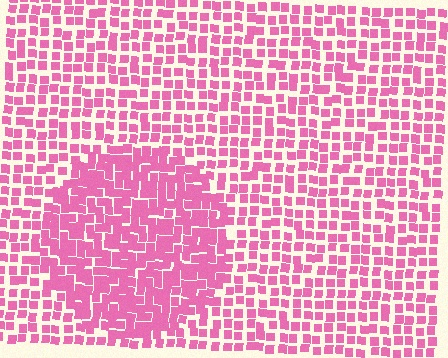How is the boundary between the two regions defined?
The boundary is defined by a change in element density (approximately 1.7x ratio). All elements are the same color, size, and shape.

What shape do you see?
I see a circle.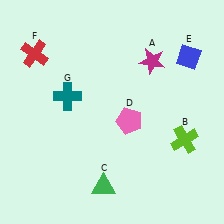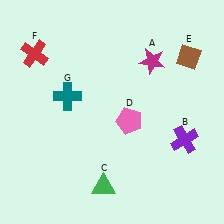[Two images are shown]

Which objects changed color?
B changed from lime to purple. E changed from blue to brown.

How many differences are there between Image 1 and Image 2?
There are 2 differences between the two images.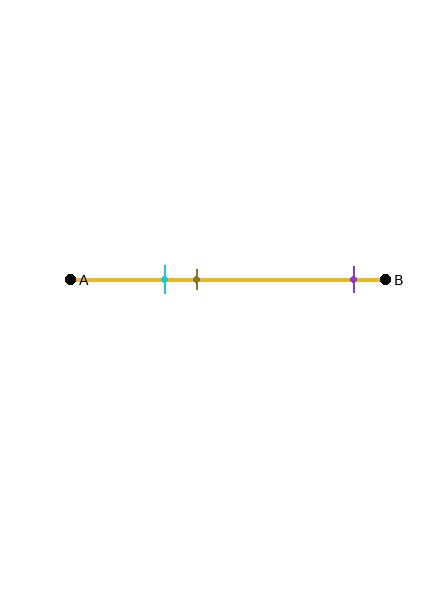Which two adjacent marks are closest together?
The cyan and brown marks are the closest adjacent pair.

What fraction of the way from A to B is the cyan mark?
The cyan mark is approximately 30% (0.3) of the way from A to B.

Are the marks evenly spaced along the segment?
No, the marks are not evenly spaced.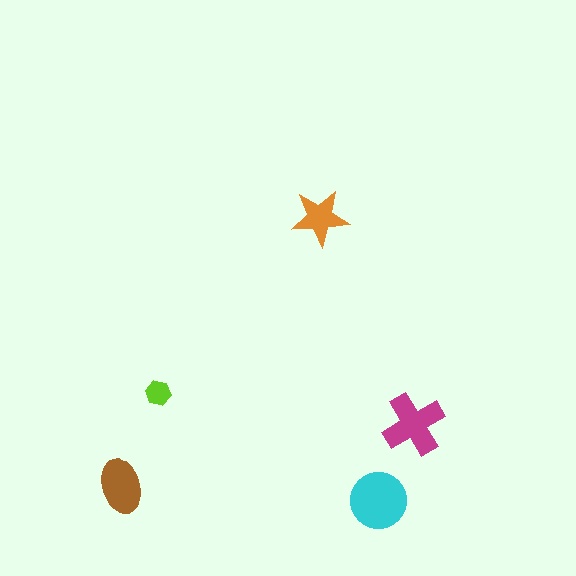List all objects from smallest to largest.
The lime hexagon, the orange star, the brown ellipse, the magenta cross, the cyan circle.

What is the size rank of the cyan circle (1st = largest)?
1st.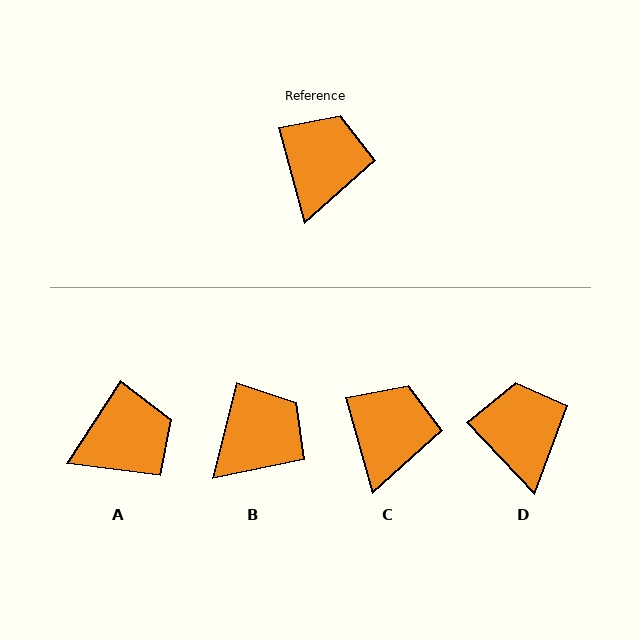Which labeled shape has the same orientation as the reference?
C.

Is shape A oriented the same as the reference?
No, it is off by about 49 degrees.